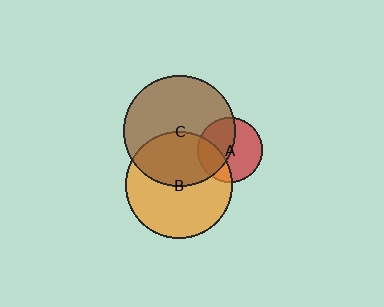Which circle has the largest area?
Circle C (brown).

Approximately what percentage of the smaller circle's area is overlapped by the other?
Approximately 40%.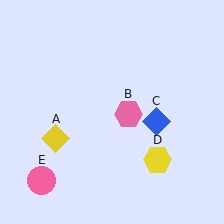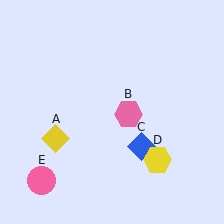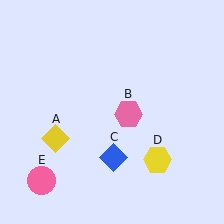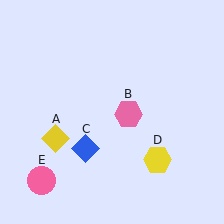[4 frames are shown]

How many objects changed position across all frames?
1 object changed position: blue diamond (object C).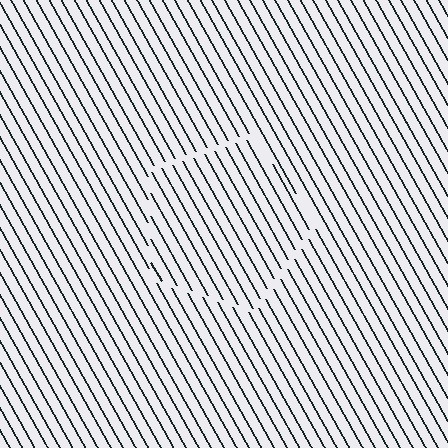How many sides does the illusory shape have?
5 sides — the line-ends trace a pentagon.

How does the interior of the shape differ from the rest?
The interior of the shape contains the same grating, shifted by half a period — the contour is defined by the phase discontinuity where line-ends from the inner and outer gratings abut.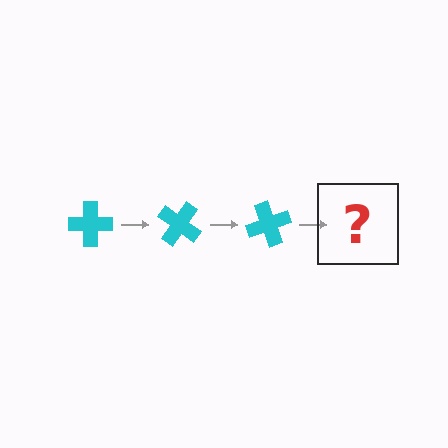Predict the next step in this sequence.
The next step is a cyan cross rotated 105 degrees.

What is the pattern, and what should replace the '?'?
The pattern is that the cross rotates 35 degrees each step. The '?' should be a cyan cross rotated 105 degrees.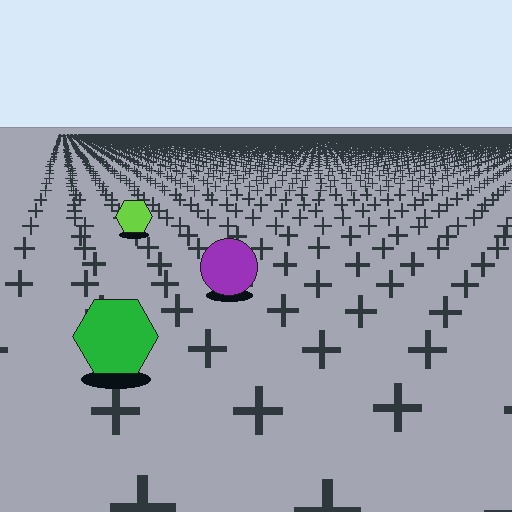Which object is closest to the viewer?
The green hexagon is closest. The texture marks near it are larger and more spread out.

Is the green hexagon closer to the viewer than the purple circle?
Yes. The green hexagon is closer — you can tell from the texture gradient: the ground texture is coarser near it.